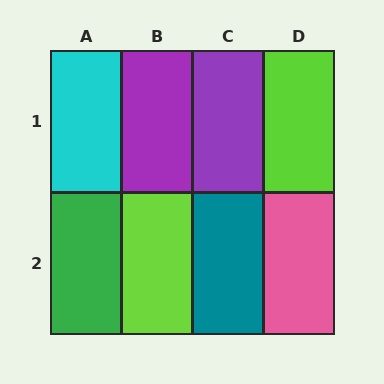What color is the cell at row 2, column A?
Green.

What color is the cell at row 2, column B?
Lime.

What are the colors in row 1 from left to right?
Cyan, purple, purple, lime.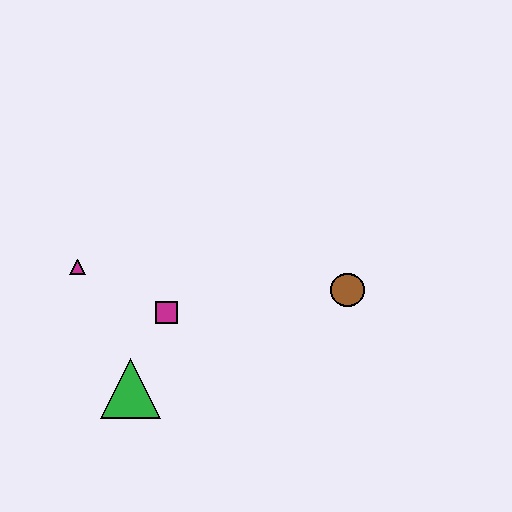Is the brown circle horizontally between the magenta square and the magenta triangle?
No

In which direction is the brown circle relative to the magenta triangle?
The brown circle is to the right of the magenta triangle.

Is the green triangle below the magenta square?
Yes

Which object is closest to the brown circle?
The magenta square is closest to the brown circle.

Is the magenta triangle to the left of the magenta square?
Yes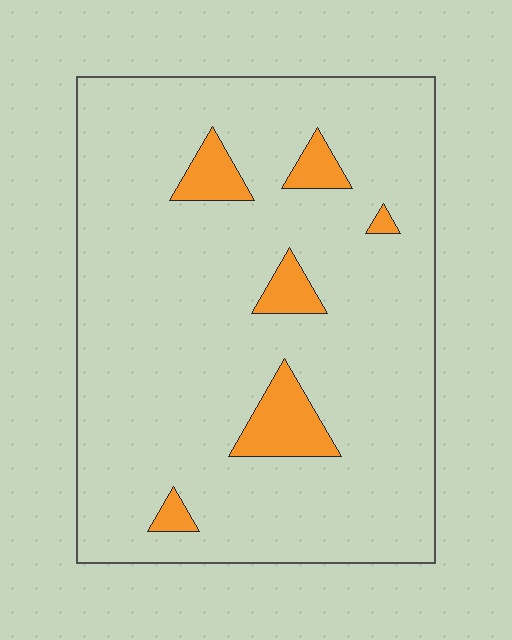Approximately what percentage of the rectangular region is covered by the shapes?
Approximately 10%.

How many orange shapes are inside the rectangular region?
6.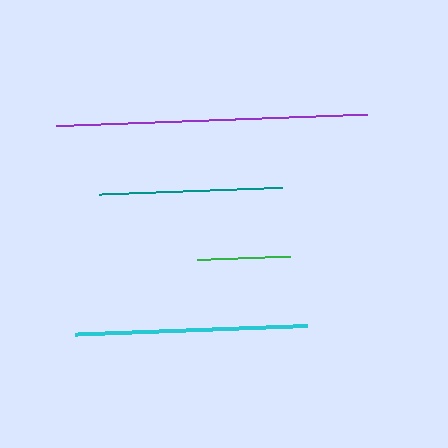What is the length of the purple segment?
The purple segment is approximately 311 pixels long.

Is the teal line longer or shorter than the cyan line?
The cyan line is longer than the teal line.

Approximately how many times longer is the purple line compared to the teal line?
The purple line is approximately 1.7 times the length of the teal line.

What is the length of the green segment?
The green segment is approximately 94 pixels long.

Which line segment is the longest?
The purple line is the longest at approximately 311 pixels.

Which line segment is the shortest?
The green line is the shortest at approximately 94 pixels.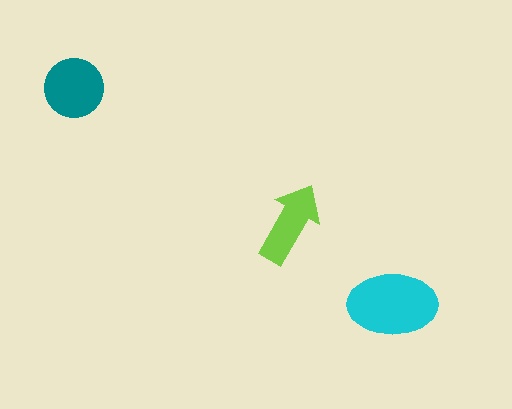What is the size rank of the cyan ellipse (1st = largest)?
1st.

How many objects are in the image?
There are 3 objects in the image.